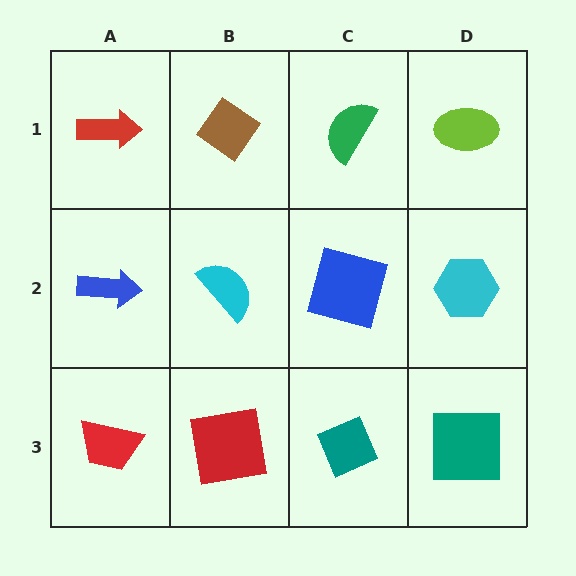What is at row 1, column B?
A brown diamond.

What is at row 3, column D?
A teal square.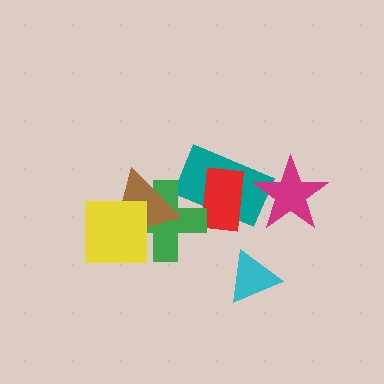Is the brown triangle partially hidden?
Yes, it is partially covered by another shape.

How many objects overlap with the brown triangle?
2 objects overlap with the brown triangle.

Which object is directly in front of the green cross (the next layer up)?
The brown triangle is directly in front of the green cross.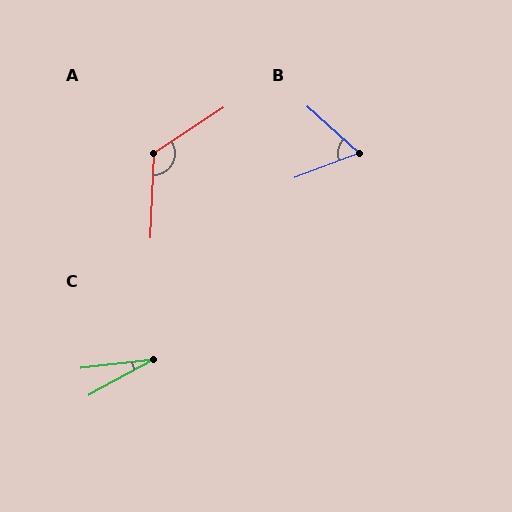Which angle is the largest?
A, at approximately 126 degrees.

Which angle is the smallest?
C, at approximately 22 degrees.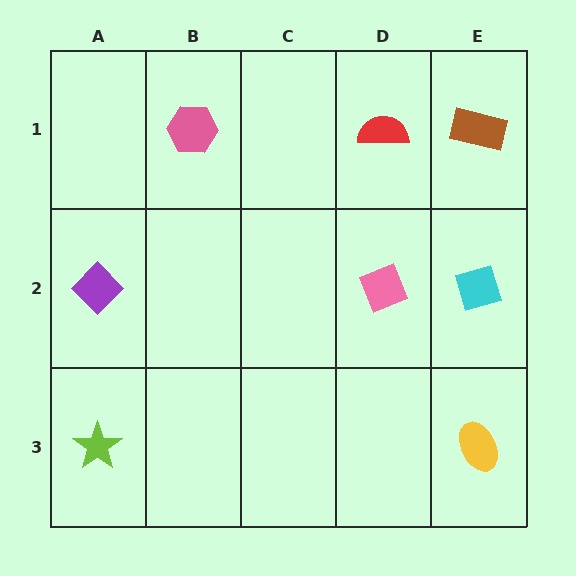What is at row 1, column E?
A brown rectangle.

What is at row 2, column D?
A pink diamond.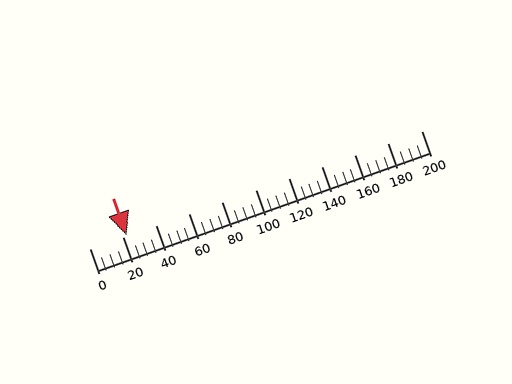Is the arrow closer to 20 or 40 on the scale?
The arrow is closer to 20.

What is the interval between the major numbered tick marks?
The major tick marks are spaced 20 units apart.